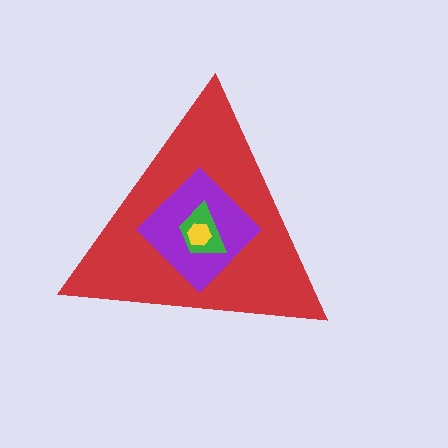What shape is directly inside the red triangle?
The purple diamond.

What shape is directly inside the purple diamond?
The green trapezoid.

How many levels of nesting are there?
4.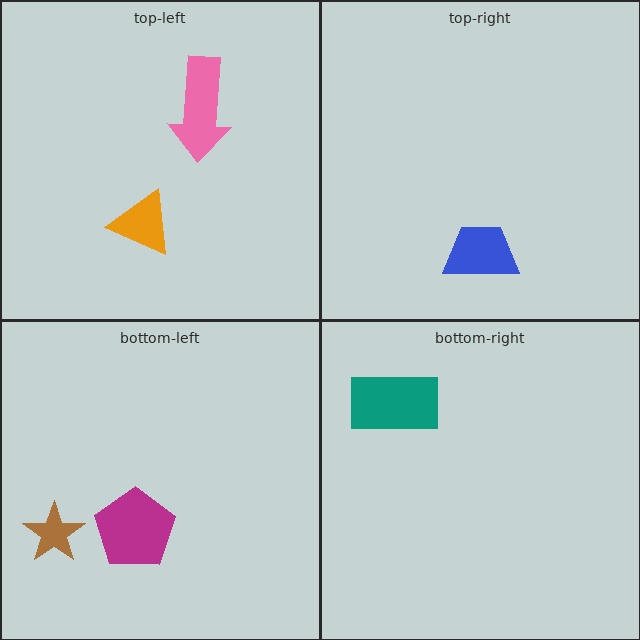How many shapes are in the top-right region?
1.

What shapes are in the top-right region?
The blue trapezoid.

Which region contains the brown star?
The bottom-left region.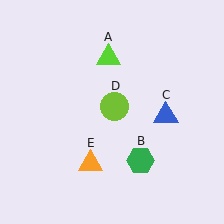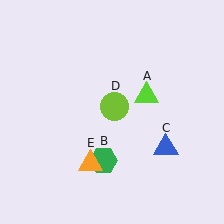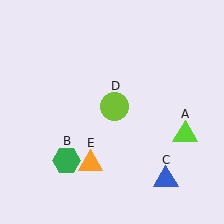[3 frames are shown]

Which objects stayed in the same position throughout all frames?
Lime circle (object D) and orange triangle (object E) remained stationary.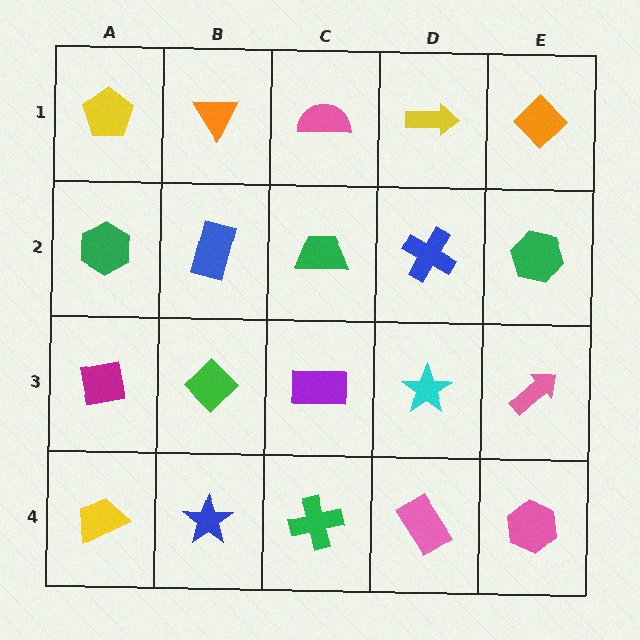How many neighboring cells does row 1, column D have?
3.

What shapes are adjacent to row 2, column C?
A pink semicircle (row 1, column C), a purple rectangle (row 3, column C), a blue rectangle (row 2, column B), a blue cross (row 2, column D).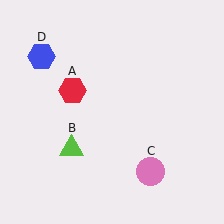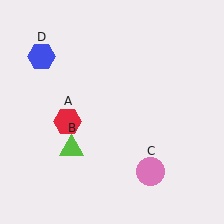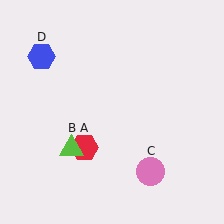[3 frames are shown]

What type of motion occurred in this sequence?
The red hexagon (object A) rotated counterclockwise around the center of the scene.